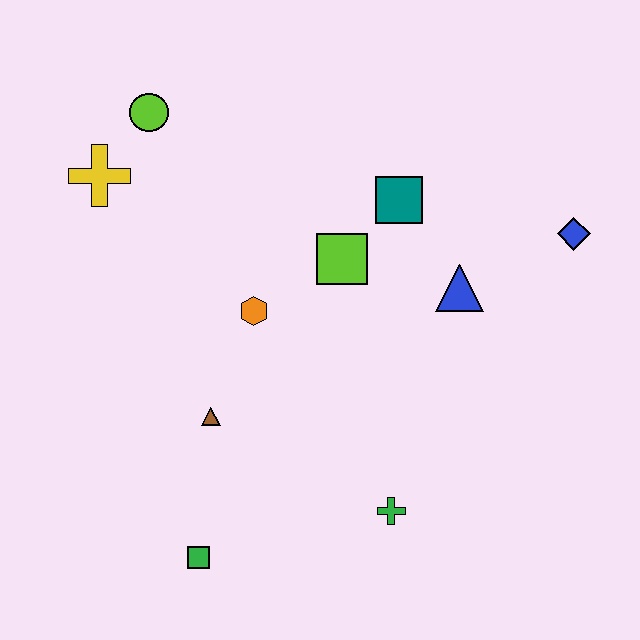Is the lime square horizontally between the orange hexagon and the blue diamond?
Yes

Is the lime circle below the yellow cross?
No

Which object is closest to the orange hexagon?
The lime square is closest to the orange hexagon.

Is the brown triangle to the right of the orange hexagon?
No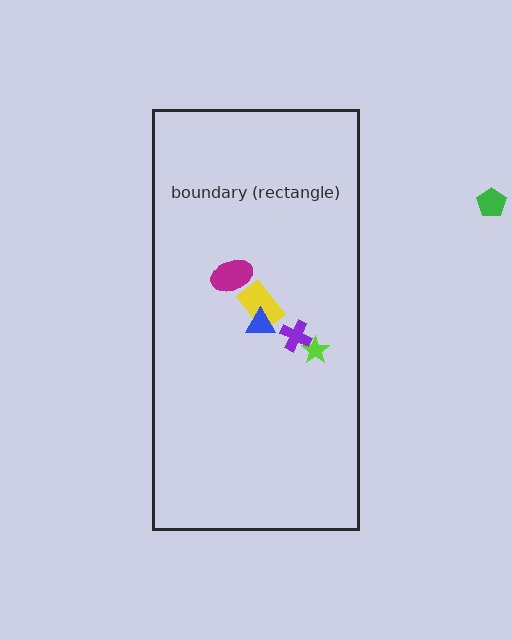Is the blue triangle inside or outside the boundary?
Inside.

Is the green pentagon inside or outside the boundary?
Outside.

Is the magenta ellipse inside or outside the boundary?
Inside.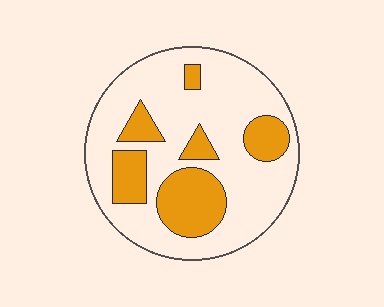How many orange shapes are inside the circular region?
6.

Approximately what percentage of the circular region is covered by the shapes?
Approximately 25%.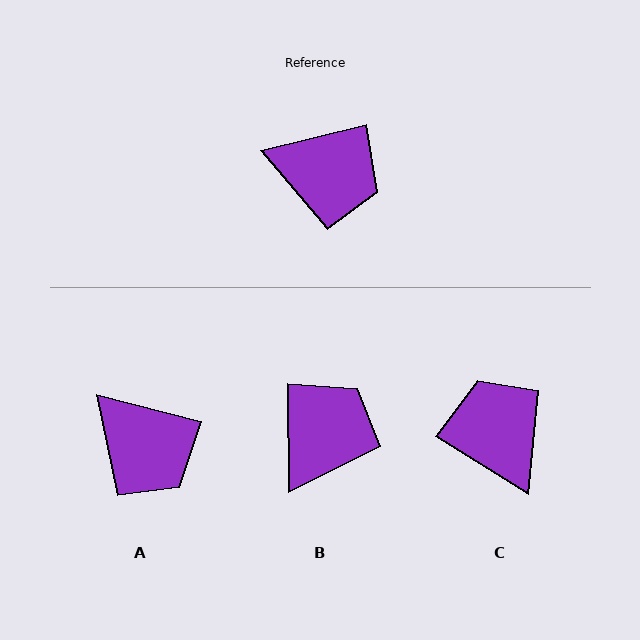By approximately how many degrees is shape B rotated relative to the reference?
Approximately 76 degrees counter-clockwise.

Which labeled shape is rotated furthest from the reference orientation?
C, about 134 degrees away.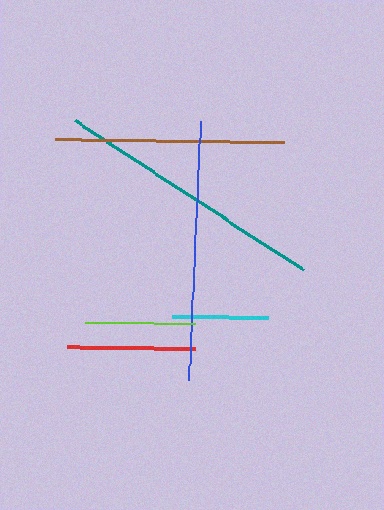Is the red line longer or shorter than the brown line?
The brown line is longer than the red line.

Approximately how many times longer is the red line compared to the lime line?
The red line is approximately 1.2 times the length of the lime line.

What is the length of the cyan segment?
The cyan segment is approximately 96 pixels long.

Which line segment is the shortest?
The cyan line is the shortest at approximately 96 pixels.